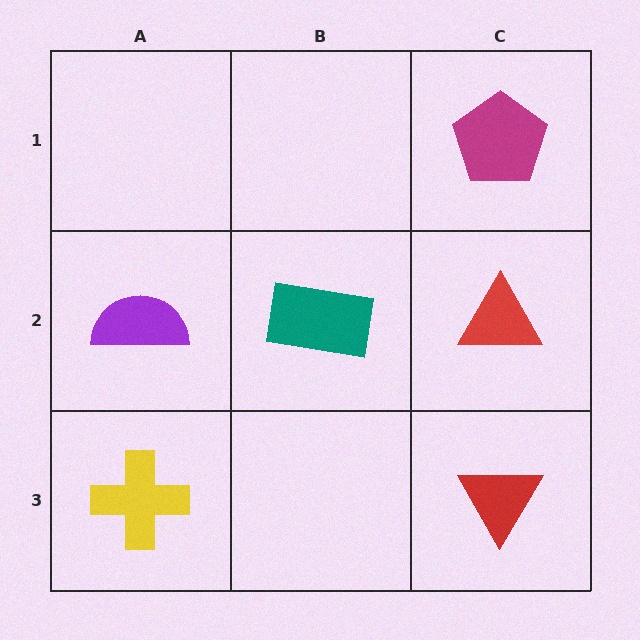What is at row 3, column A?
A yellow cross.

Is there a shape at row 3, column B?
No, that cell is empty.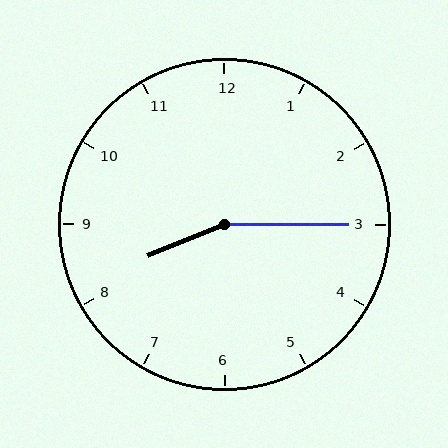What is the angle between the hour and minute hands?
Approximately 158 degrees.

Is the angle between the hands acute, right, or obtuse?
It is obtuse.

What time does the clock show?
8:15.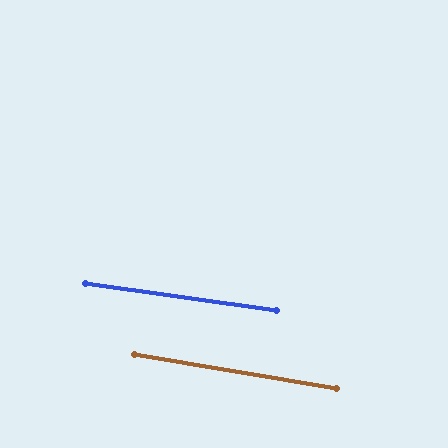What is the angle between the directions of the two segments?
Approximately 1 degree.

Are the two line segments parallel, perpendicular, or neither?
Parallel — their directions differ by only 1.4°.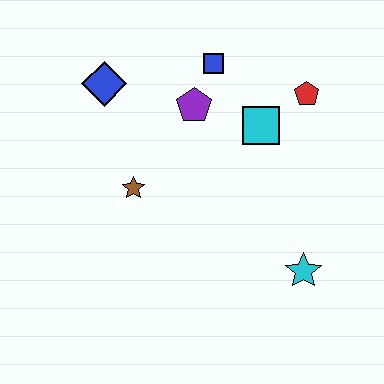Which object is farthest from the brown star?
The red pentagon is farthest from the brown star.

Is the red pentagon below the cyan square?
No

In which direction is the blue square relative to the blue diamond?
The blue square is to the right of the blue diamond.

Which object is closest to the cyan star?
The cyan square is closest to the cyan star.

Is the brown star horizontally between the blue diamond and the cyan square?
Yes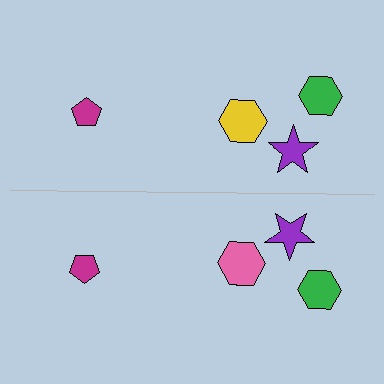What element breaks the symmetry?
The pink hexagon on the bottom side breaks the symmetry — its mirror counterpart is yellow.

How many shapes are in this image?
There are 8 shapes in this image.